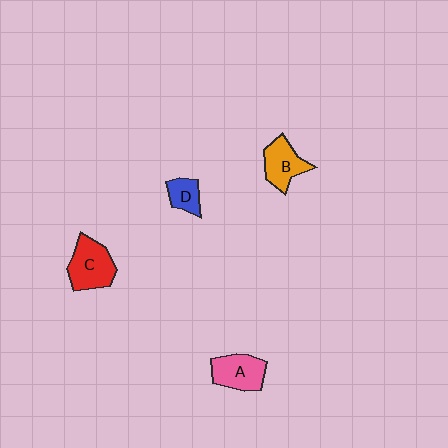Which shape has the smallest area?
Shape D (blue).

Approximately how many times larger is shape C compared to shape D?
Approximately 1.9 times.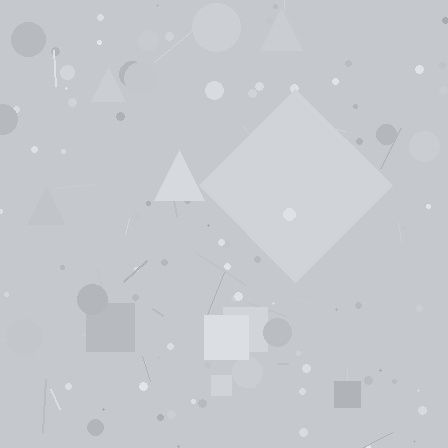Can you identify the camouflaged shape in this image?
The camouflaged shape is a diamond.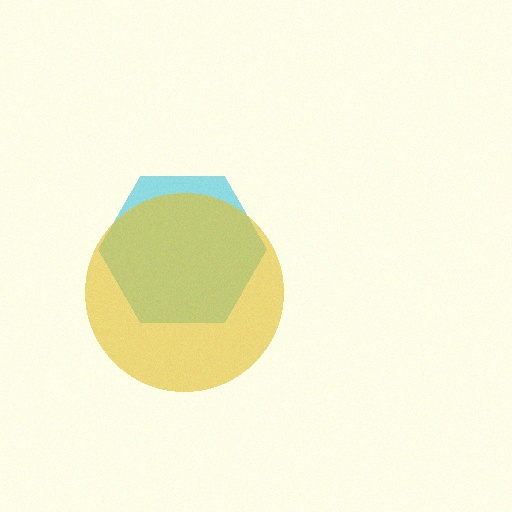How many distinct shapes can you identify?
There are 2 distinct shapes: a cyan hexagon, a yellow circle.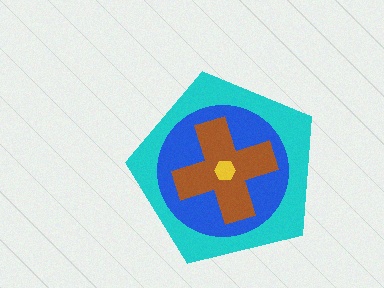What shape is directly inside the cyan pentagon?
The blue circle.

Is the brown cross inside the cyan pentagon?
Yes.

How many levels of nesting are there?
4.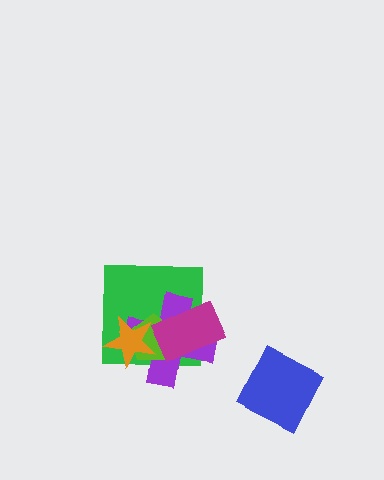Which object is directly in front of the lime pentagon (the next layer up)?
The orange star is directly in front of the lime pentagon.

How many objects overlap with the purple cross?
4 objects overlap with the purple cross.